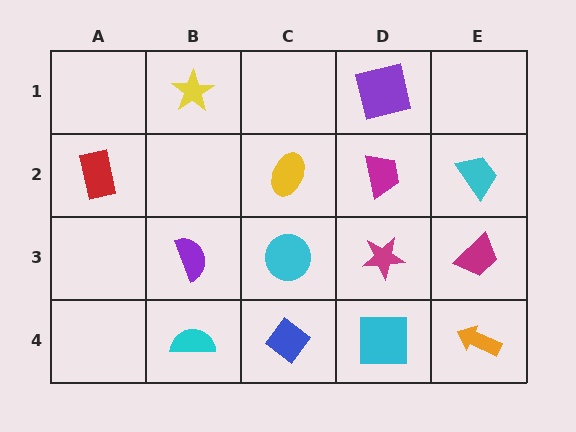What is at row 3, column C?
A cyan circle.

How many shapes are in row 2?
4 shapes.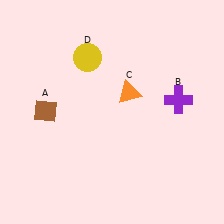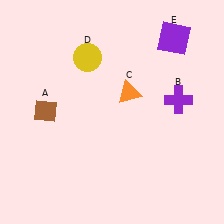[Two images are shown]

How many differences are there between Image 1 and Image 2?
There is 1 difference between the two images.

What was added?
A purple square (E) was added in Image 2.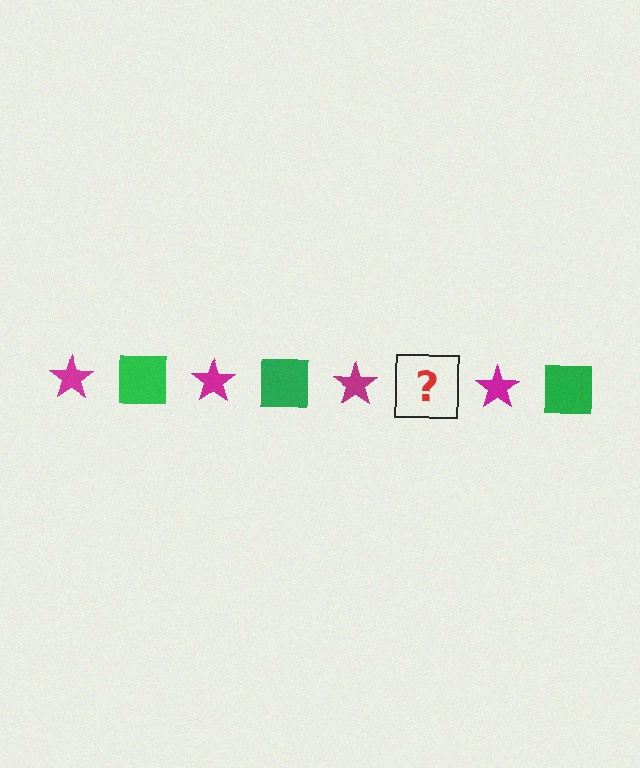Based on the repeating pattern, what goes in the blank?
The blank should be a green square.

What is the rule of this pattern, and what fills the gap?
The rule is that the pattern alternates between magenta star and green square. The gap should be filled with a green square.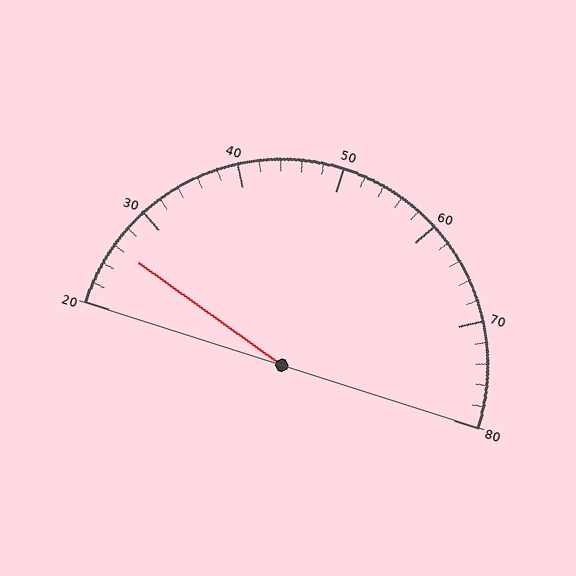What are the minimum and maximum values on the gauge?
The gauge ranges from 20 to 80.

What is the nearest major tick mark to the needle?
The nearest major tick mark is 30.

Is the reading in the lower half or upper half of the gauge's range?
The reading is in the lower half of the range (20 to 80).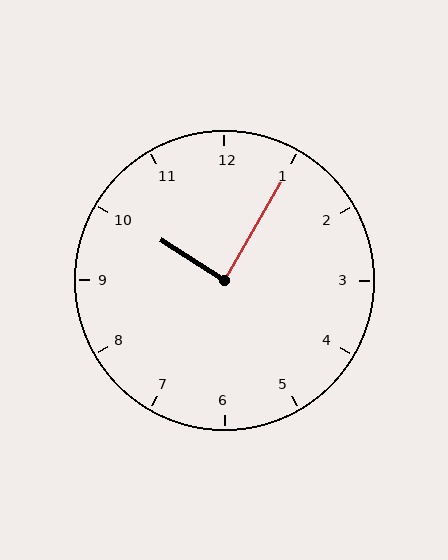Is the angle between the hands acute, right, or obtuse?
It is right.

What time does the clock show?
10:05.